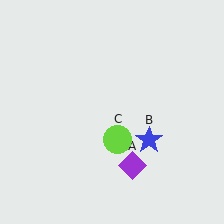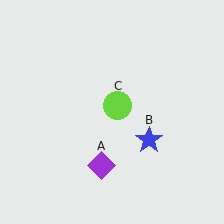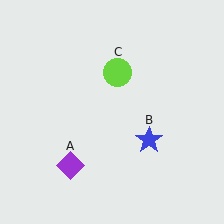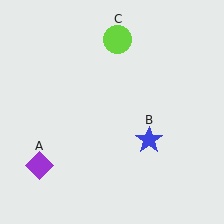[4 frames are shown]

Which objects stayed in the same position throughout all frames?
Blue star (object B) remained stationary.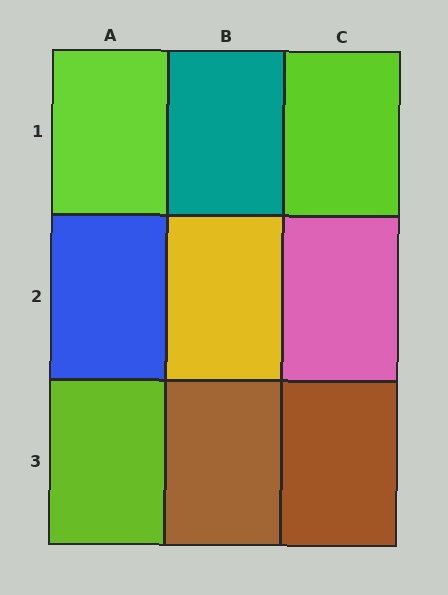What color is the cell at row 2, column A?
Blue.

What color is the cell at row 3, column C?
Brown.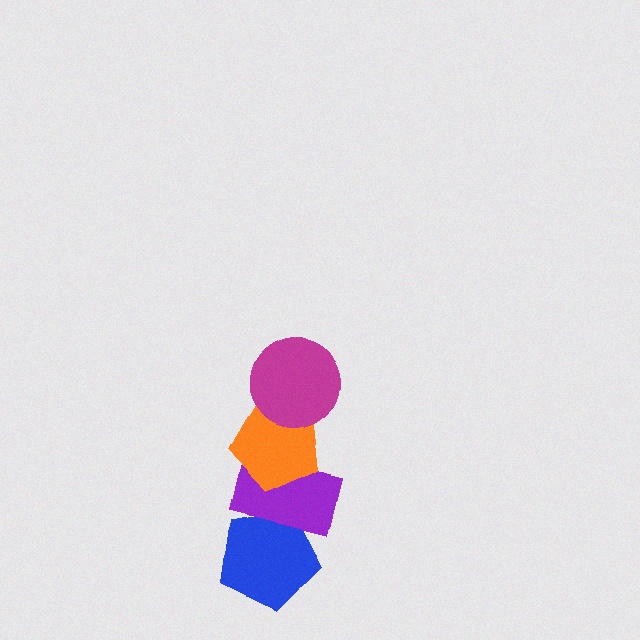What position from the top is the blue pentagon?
The blue pentagon is 4th from the top.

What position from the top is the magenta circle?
The magenta circle is 1st from the top.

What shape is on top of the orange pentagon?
The magenta circle is on top of the orange pentagon.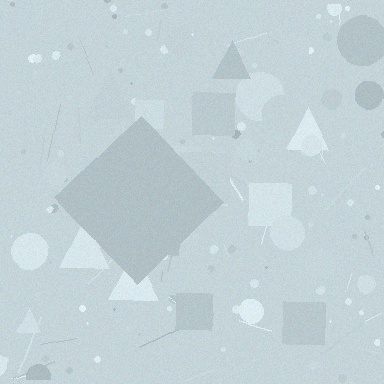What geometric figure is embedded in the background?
A diamond is embedded in the background.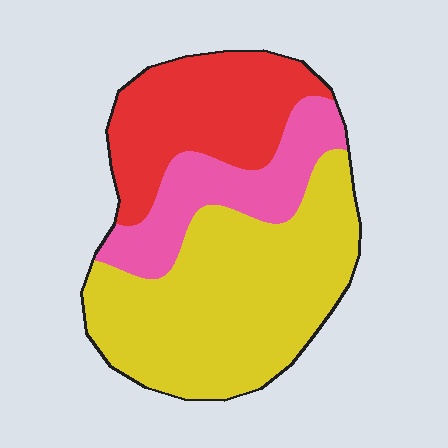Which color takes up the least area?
Pink, at roughly 20%.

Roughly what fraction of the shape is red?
Red takes up about one quarter (1/4) of the shape.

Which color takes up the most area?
Yellow, at roughly 50%.